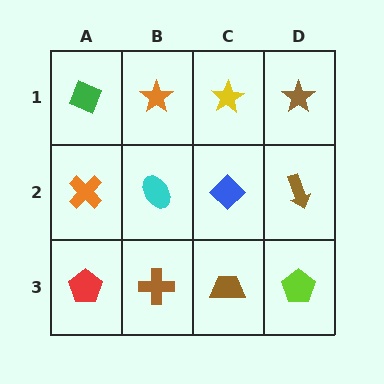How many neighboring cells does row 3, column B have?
3.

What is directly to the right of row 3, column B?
A brown trapezoid.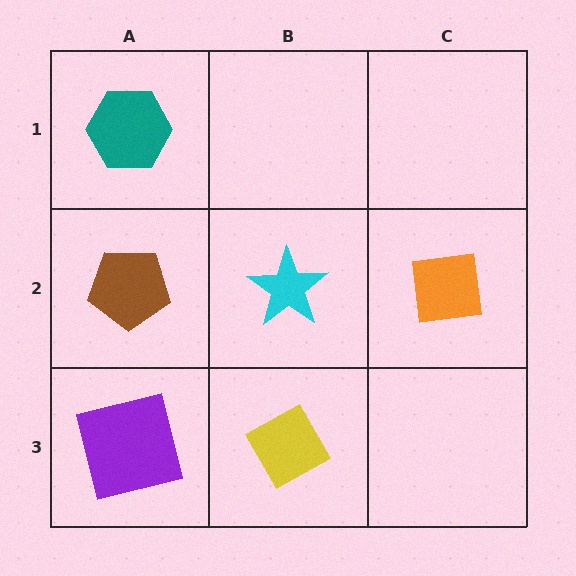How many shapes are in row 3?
2 shapes.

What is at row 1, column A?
A teal hexagon.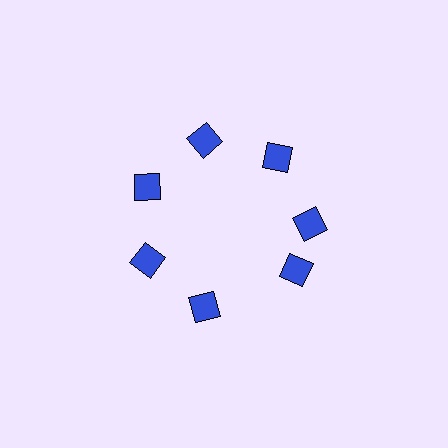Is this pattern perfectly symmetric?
No. The 7 blue diamonds are arranged in a ring, but one element near the 5 o'clock position is rotated out of alignment along the ring, breaking the 7-fold rotational symmetry.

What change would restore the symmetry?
The symmetry would be restored by rotating it back into even spacing with its neighbors so that all 7 diamonds sit at equal angles and equal distance from the center.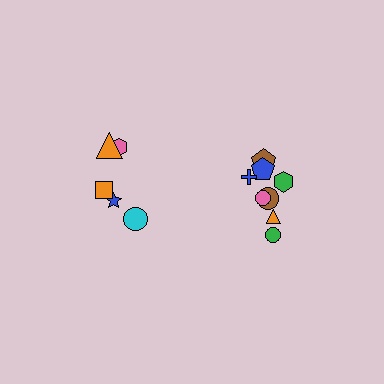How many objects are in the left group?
There are 5 objects.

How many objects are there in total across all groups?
There are 13 objects.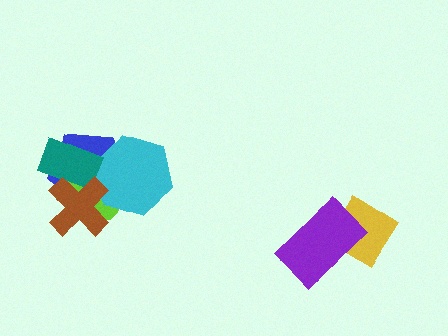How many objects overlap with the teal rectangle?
3 objects overlap with the teal rectangle.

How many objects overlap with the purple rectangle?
1 object overlaps with the purple rectangle.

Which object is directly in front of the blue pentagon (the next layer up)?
The lime ellipse is directly in front of the blue pentagon.